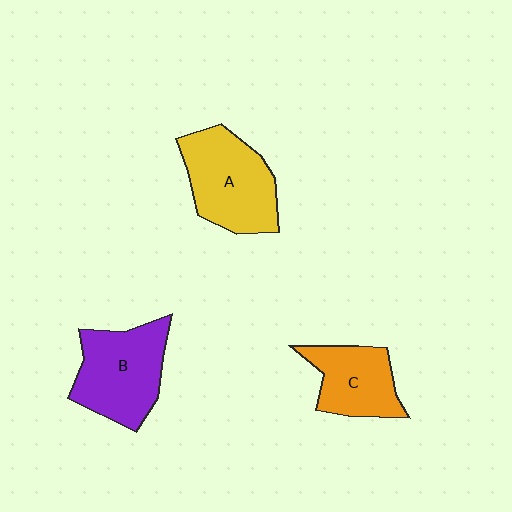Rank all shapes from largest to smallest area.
From largest to smallest: A (yellow), B (purple), C (orange).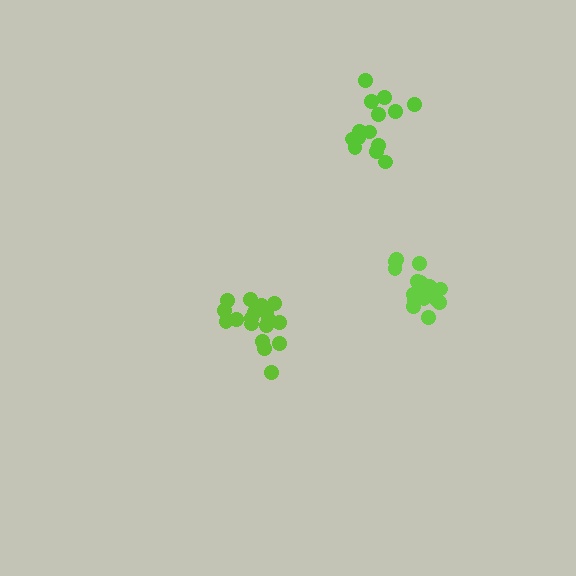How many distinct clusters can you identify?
There are 3 distinct clusters.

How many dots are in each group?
Group 1: 18 dots, Group 2: 17 dots, Group 3: 14 dots (49 total).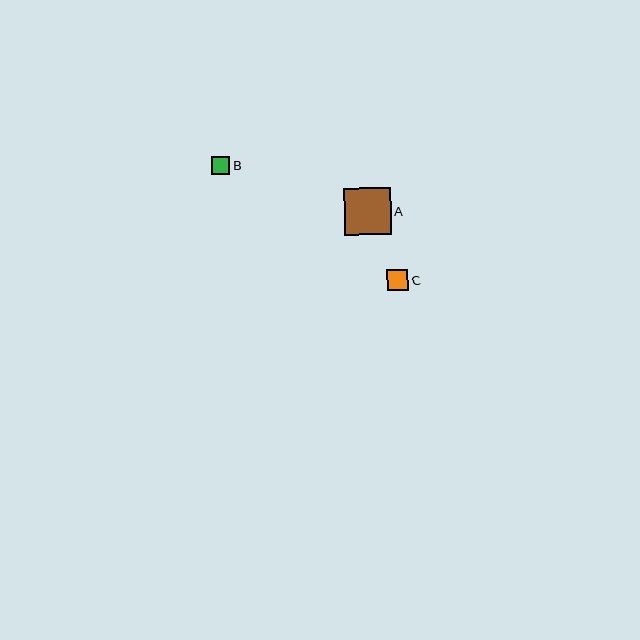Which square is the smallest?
Square B is the smallest with a size of approximately 18 pixels.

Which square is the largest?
Square A is the largest with a size of approximately 47 pixels.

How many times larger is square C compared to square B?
Square C is approximately 1.2 times the size of square B.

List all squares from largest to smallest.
From largest to smallest: A, C, B.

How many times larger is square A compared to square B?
Square A is approximately 2.6 times the size of square B.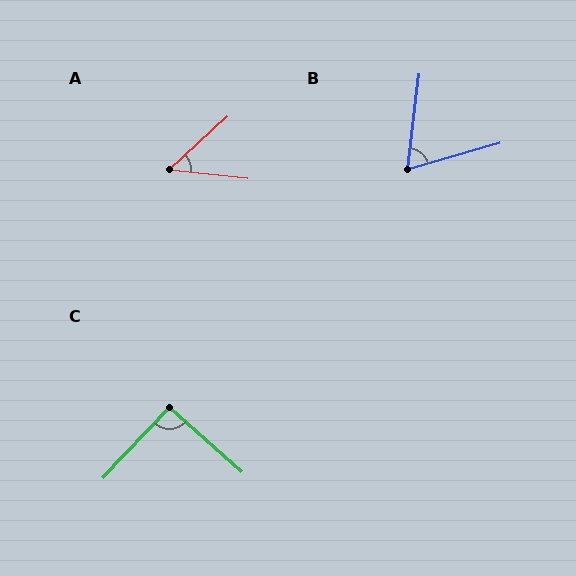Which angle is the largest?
C, at approximately 92 degrees.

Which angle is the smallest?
A, at approximately 48 degrees.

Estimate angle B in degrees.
Approximately 68 degrees.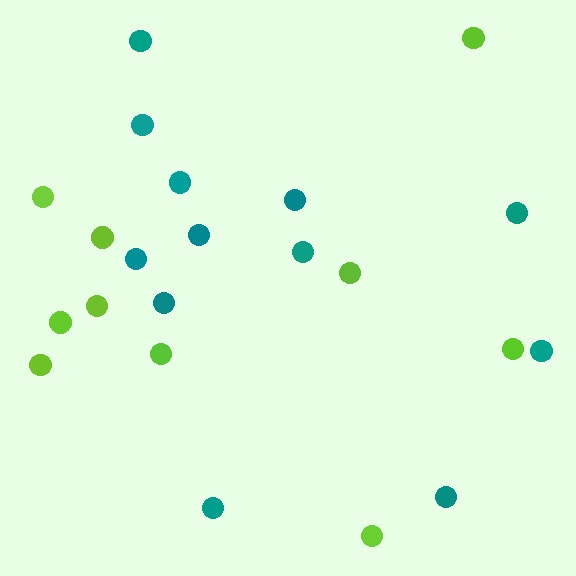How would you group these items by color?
There are 2 groups: one group of teal circles (12) and one group of lime circles (10).